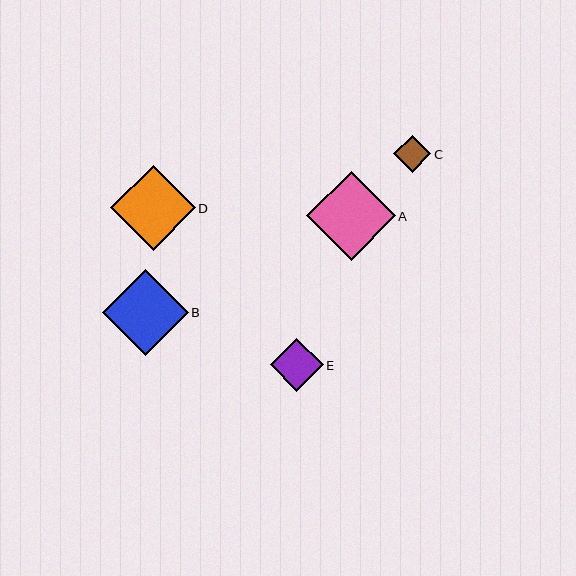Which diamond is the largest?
Diamond A is the largest with a size of approximately 88 pixels.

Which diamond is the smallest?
Diamond C is the smallest with a size of approximately 37 pixels.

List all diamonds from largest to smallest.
From largest to smallest: A, B, D, E, C.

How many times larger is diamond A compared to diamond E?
Diamond A is approximately 1.7 times the size of diamond E.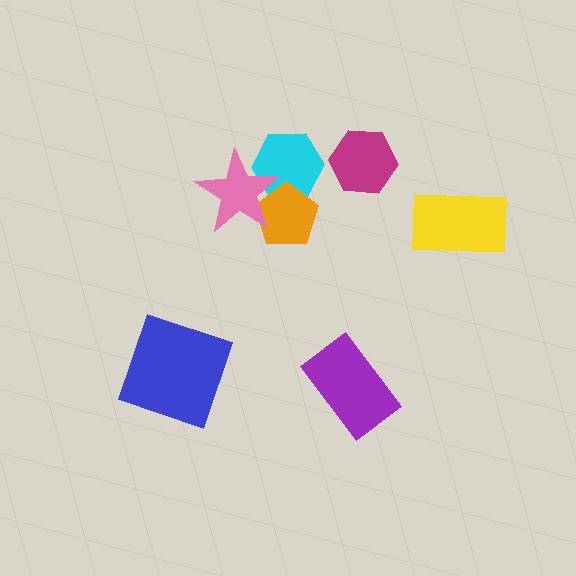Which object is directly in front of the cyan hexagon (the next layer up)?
The orange pentagon is directly in front of the cyan hexagon.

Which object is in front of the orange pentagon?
The pink star is in front of the orange pentagon.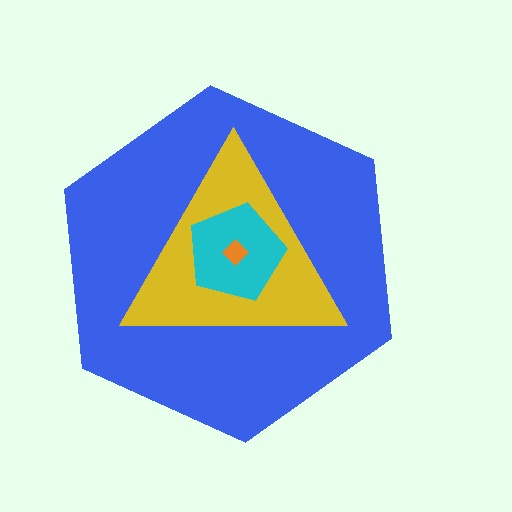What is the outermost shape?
The blue hexagon.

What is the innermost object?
The orange diamond.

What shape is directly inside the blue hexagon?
The yellow triangle.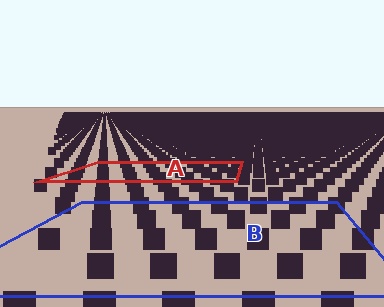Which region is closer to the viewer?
Region B is closer. The texture elements there are larger and more spread out.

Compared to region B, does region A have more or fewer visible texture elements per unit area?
Region A has more texture elements per unit area — they are packed more densely because it is farther away.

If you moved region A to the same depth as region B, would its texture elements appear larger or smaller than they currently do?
They would appear larger. At a closer depth, the same texture elements are projected at a bigger on-screen size.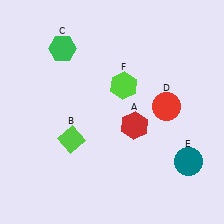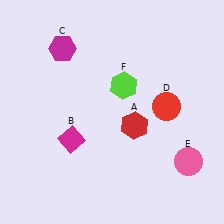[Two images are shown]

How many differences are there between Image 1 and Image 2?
There are 3 differences between the two images.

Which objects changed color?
B changed from lime to magenta. C changed from green to magenta. E changed from teal to pink.